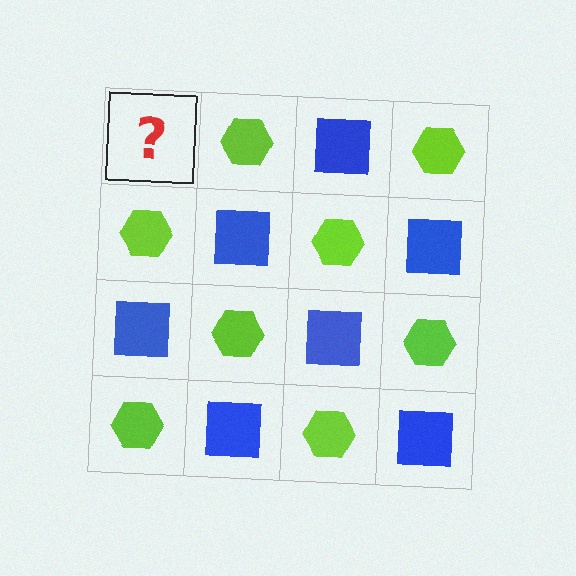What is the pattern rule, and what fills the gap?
The rule is that it alternates blue square and lime hexagon in a checkerboard pattern. The gap should be filled with a blue square.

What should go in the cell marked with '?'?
The missing cell should contain a blue square.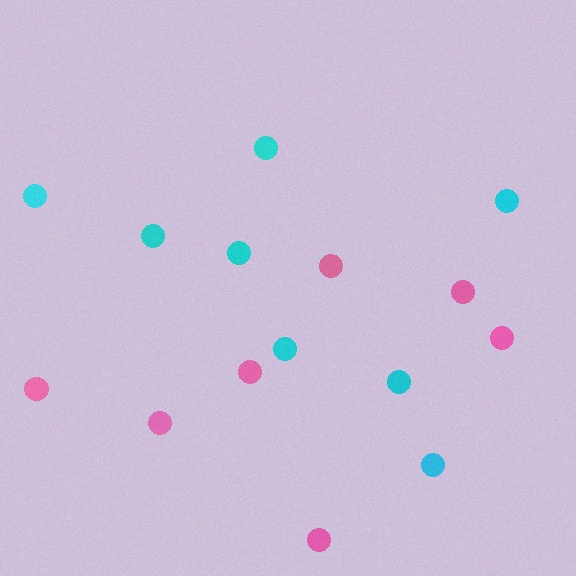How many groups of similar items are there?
There are 2 groups: one group of cyan circles (8) and one group of pink circles (7).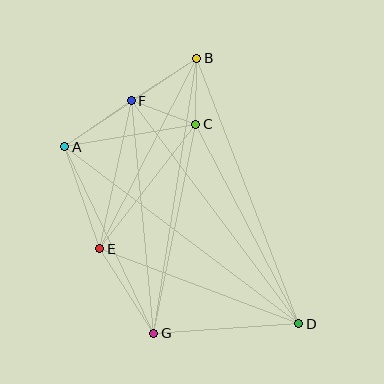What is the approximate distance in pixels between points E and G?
The distance between E and G is approximately 100 pixels.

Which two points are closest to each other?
Points B and C are closest to each other.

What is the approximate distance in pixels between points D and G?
The distance between D and G is approximately 145 pixels.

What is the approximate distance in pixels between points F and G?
The distance between F and G is approximately 233 pixels.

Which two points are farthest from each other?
Points A and D are farthest from each other.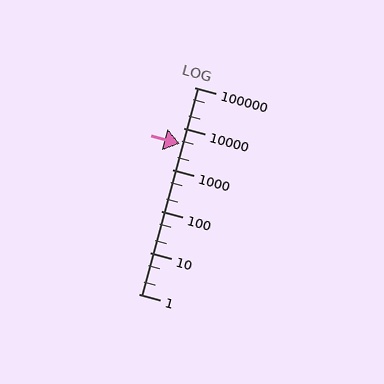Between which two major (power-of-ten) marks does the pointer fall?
The pointer is between 1000 and 10000.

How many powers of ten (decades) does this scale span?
The scale spans 5 decades, from 1 to 100000.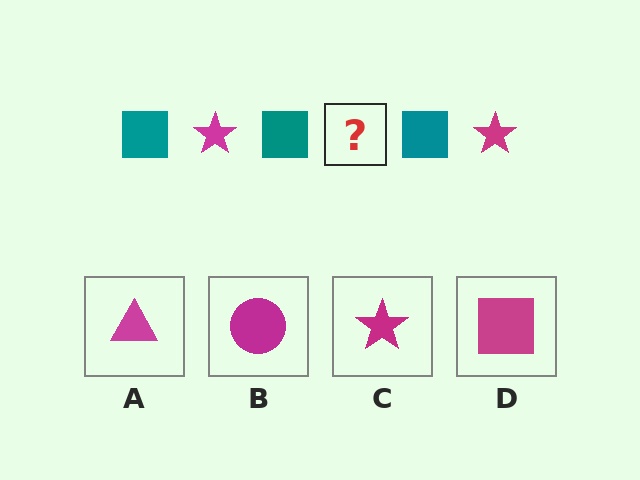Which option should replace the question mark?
Option C.